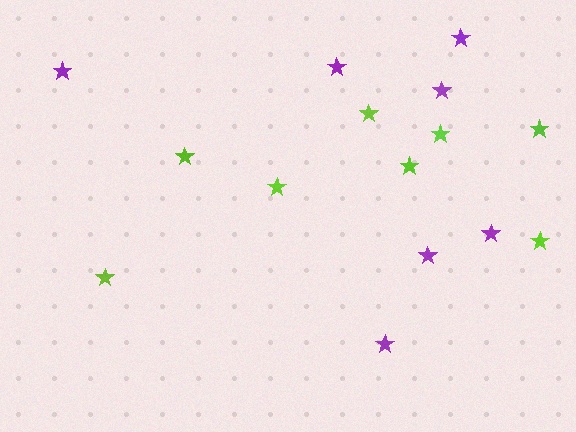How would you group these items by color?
There are 2 groups: one group of lime stars (8) and one group of purple stars (7).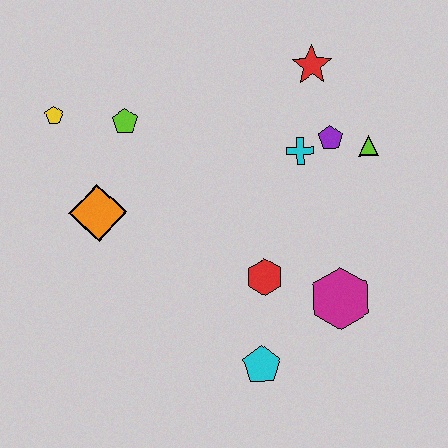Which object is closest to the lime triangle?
The purple pentagon is closest to the lime triangle.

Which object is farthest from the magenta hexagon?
The yellow pentagon is farthest from the magenta hexagon.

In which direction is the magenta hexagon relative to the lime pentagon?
The magenta hexagon is to the right of the lime pentagon.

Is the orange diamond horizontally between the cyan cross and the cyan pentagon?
No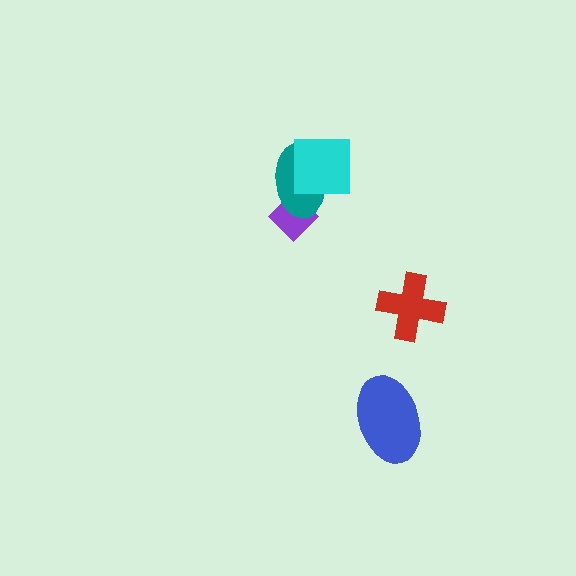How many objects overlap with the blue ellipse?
0 objects overlap with the blue ellipse.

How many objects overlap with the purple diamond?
1 object overlaps with the purple diamond.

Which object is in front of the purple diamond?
The teal ellipse is in front of the purple diamond.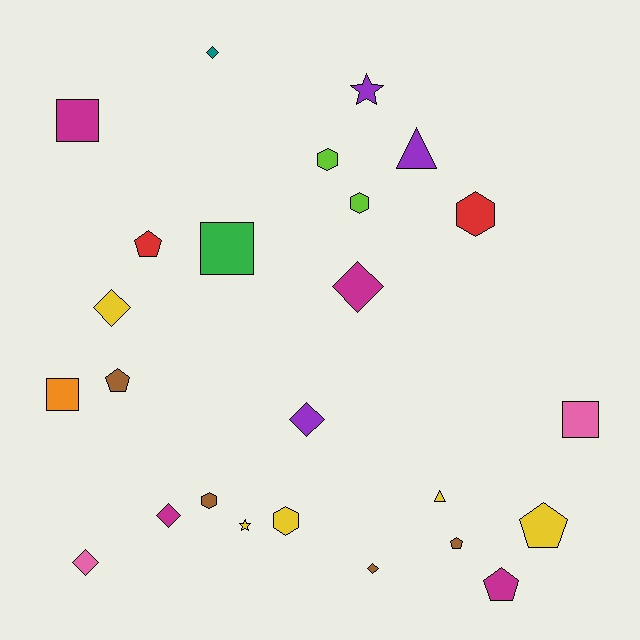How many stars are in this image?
There are 2 stars.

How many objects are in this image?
There are 25 objects.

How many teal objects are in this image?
There is 1 teal object.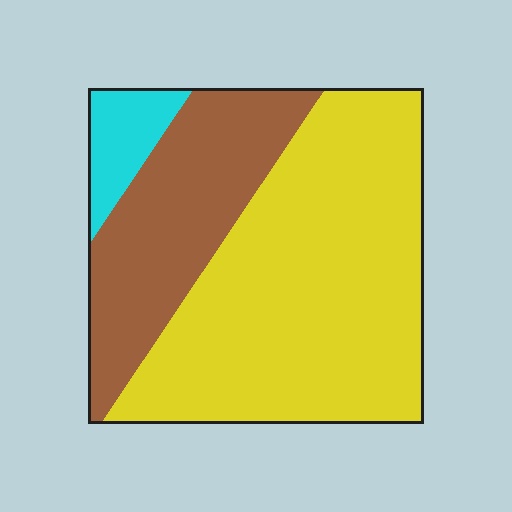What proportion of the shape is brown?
Brown takes up about one third (1/3) of the shape.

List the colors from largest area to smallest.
From largest to smallest: yellow, brown, cyan.